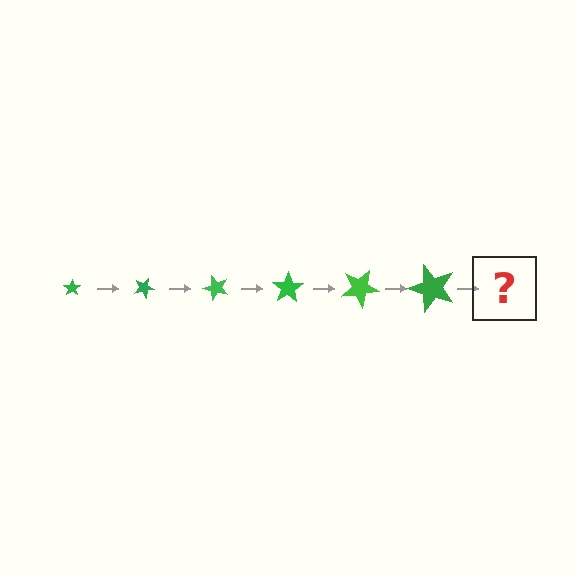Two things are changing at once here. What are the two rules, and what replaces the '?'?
The two rules are that the star grows larger each step and it rotates 25 degrees each step. The '?' should be a star, larger than the previous one and rotated 150 degrees from the start.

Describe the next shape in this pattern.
It should be a star, larger than the previous one and rotated 150 degrees from the start.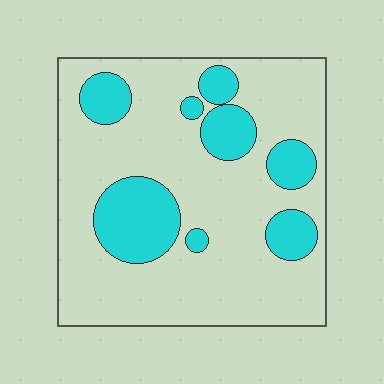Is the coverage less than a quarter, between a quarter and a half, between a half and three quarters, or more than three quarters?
Less than a quarter.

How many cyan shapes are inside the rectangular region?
8.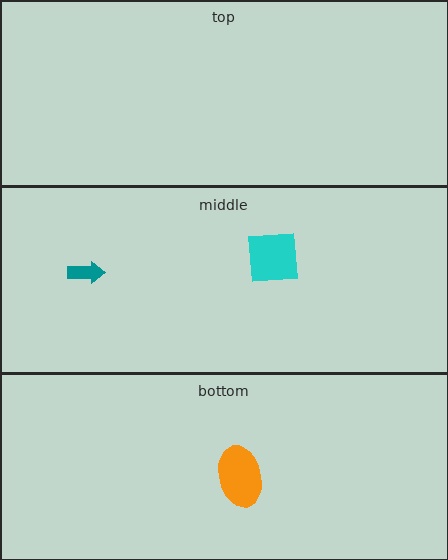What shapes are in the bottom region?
The orange ellipse.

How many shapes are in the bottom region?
1.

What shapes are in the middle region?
The cyan square, the teal arrow.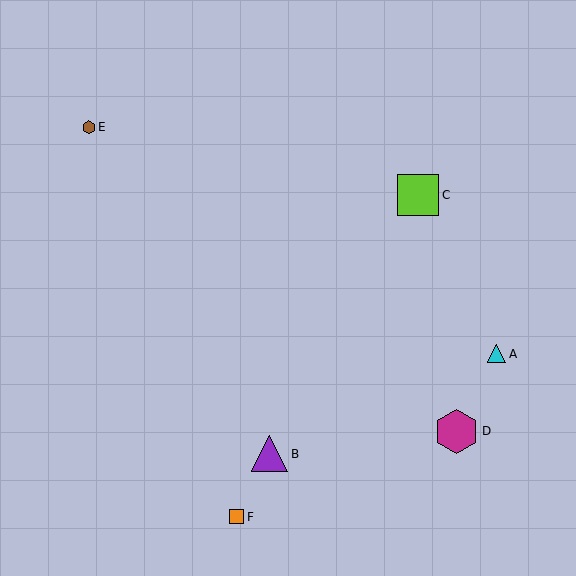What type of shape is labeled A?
Shape A is a cyan triangle.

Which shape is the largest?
The magenta hexagon (labeled D) is the largest.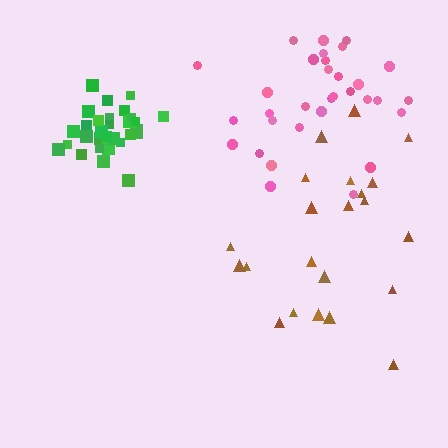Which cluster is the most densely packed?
Green.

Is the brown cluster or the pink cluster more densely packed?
Pink.